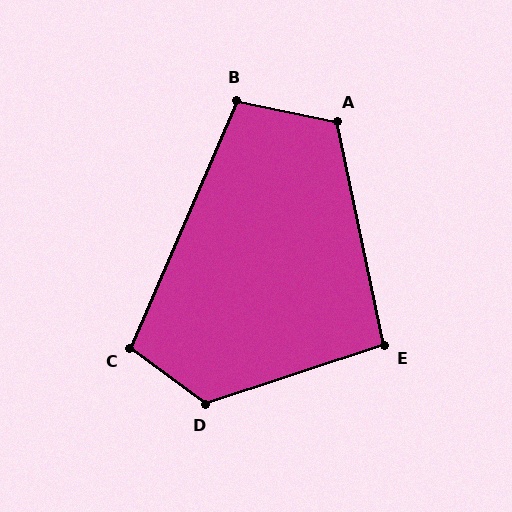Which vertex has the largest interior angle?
D, at approximately 126 degrees.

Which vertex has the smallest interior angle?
E, at approximately 96 degrees.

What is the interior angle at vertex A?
Approximately 114 degrees (obtuse).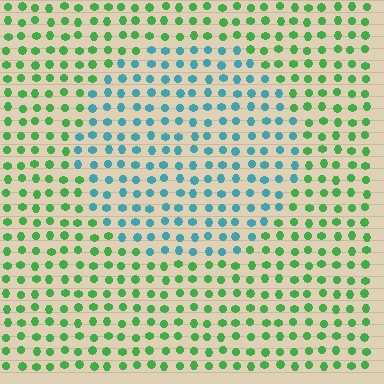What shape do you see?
I see a circle.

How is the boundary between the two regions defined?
The boundary is defined purely by a slight shift in hue (about 62 degrees). Spacing, size, and orientation are identical on both sides.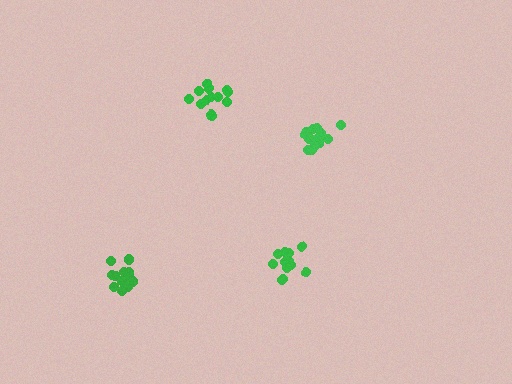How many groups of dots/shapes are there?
There are 4 groups.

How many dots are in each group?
Group 1: 13 dots, Group 2: 15 dots, Group 3: 13 dots, Group 4: 15 dots (56 total).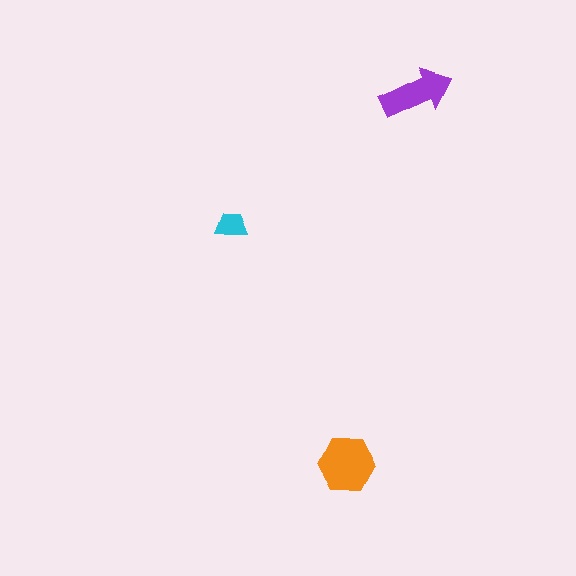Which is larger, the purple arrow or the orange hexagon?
The orange hexagon.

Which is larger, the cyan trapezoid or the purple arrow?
The purple arrow.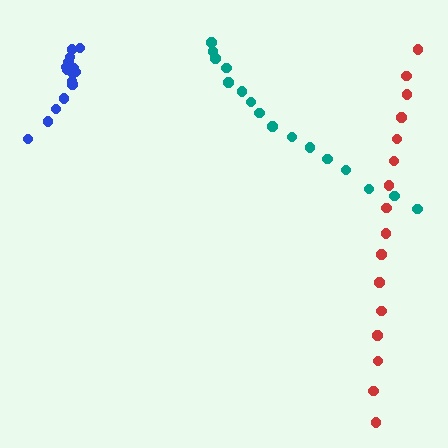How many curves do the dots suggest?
There are 3 distinct paths.